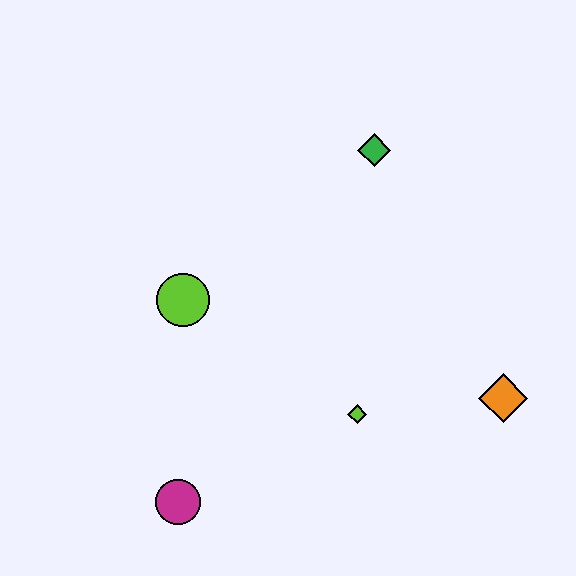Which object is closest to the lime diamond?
The orange diamond is closest to the lime diamond.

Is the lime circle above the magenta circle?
Yes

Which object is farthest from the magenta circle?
The green diamond is farthest from the magenta circle.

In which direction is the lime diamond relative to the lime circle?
The lime diamond is to the right of the lime circle.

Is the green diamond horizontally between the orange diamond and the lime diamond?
Yes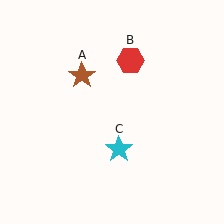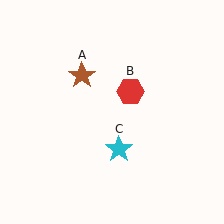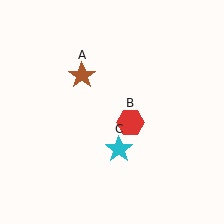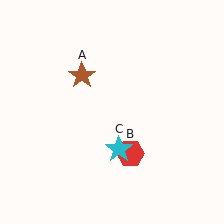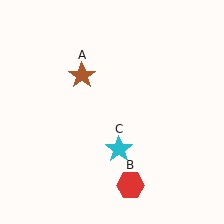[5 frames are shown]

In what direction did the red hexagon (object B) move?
The red hexagon (object B) moved down.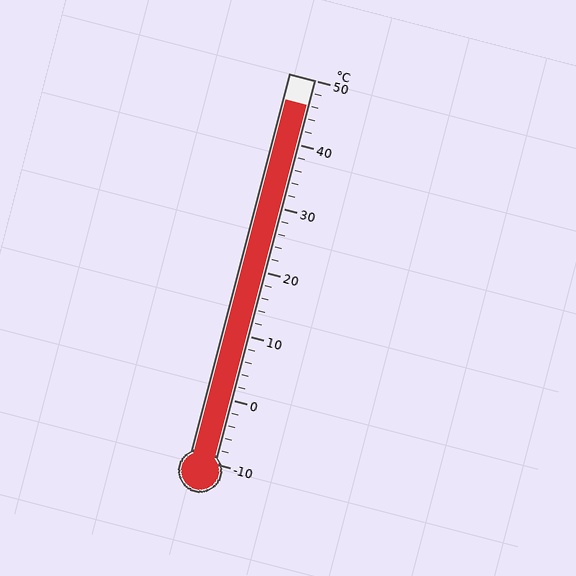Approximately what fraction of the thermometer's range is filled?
The thermometer is filled to approximately 95% of its range.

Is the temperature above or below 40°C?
The temperature is above 40°C.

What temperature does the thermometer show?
The thermometer shows approximately 46°C.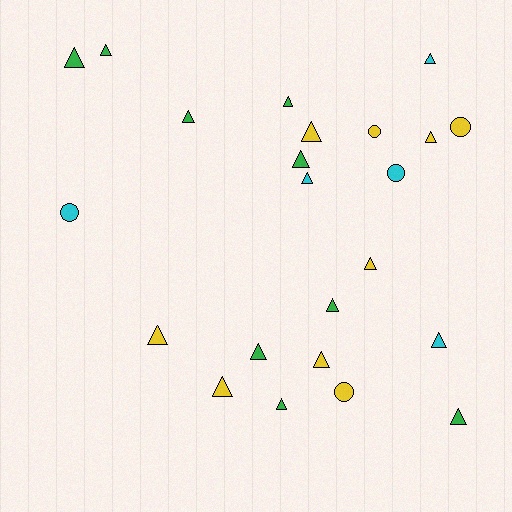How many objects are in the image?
There are 23 objects.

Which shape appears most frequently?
Triangle, with 18 objects.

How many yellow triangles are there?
There are 6 yellow triangles.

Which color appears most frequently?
Yellow, with 9 objects.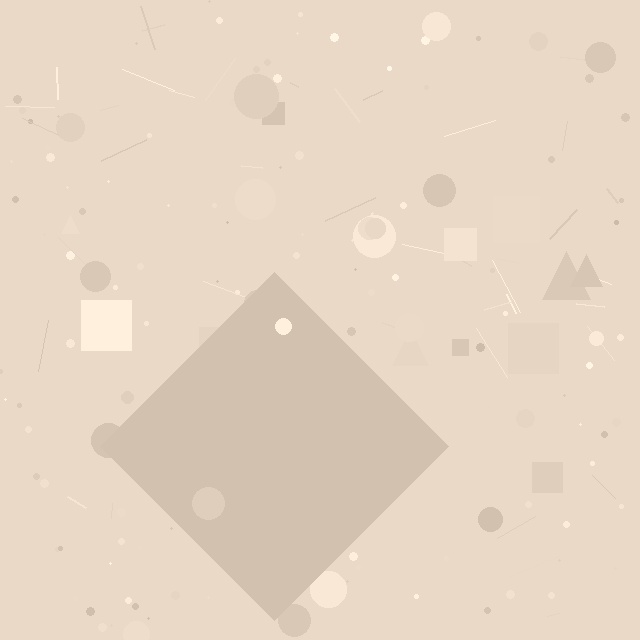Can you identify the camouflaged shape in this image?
The camouflaged shape is a diamond.